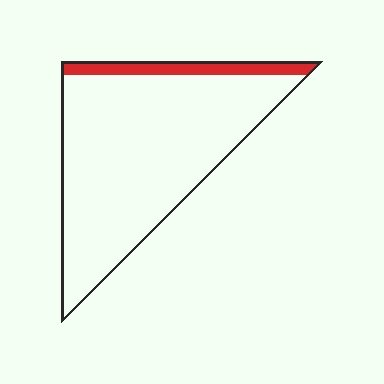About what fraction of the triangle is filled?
About one tenth (1/10).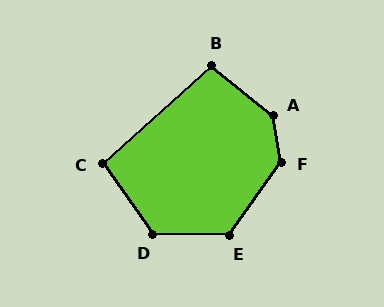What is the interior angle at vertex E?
Approximately 125 degrees (obtuse).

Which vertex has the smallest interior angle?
C, at approximately 97 degrees.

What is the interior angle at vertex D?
Approximately 126 degrees (obtuse).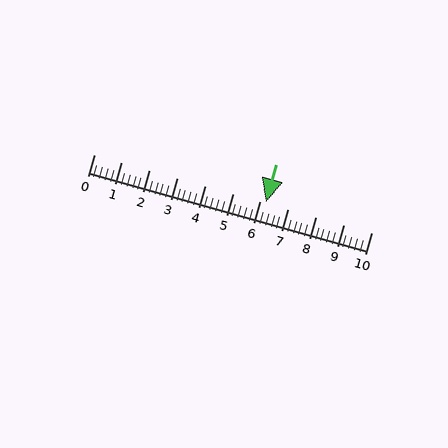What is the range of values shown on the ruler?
The ruler shows values from 0 to 10.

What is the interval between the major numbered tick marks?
The major tick marks are spaced 1 units apart.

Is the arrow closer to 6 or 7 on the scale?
The arrow is closer to 6.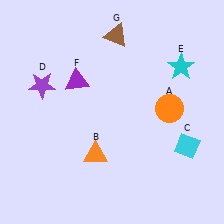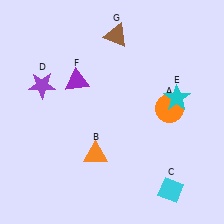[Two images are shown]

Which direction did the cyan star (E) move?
The cyan star (E) moved down.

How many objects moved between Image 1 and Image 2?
2 objects moved between the two images.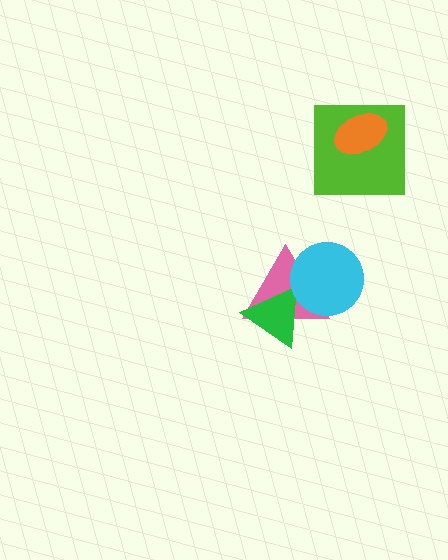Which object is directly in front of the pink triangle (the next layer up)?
The green triangle is directly in front of the pink triangle.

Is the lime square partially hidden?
Yes, it is partially covered by another shape.